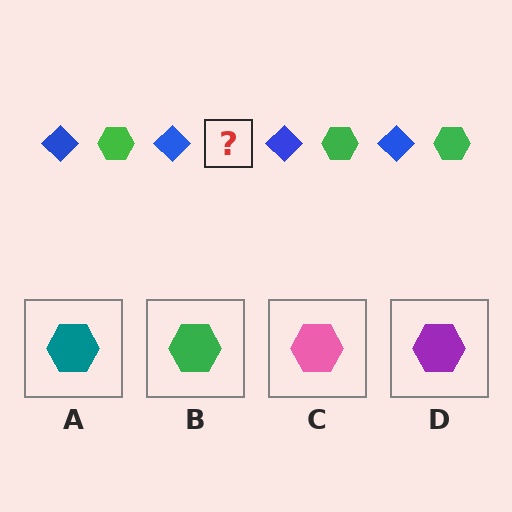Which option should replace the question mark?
Option B.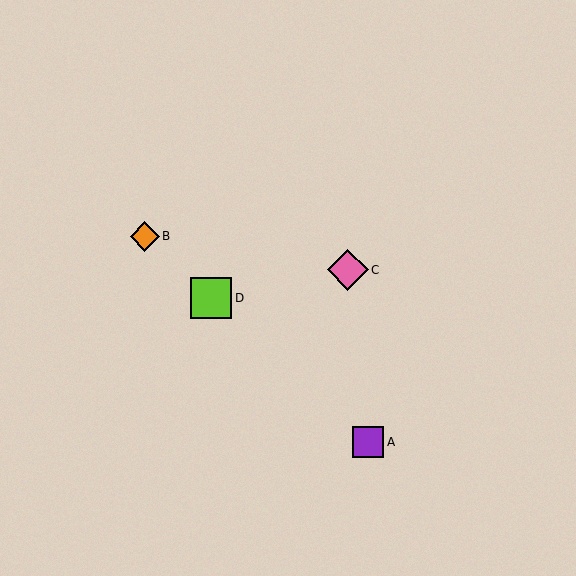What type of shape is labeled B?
Shape B is an orange diamond.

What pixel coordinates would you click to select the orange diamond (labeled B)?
Click at (145, 236) to select the orange diamond B.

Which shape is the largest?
The pink diamond (labeled C) is the largest.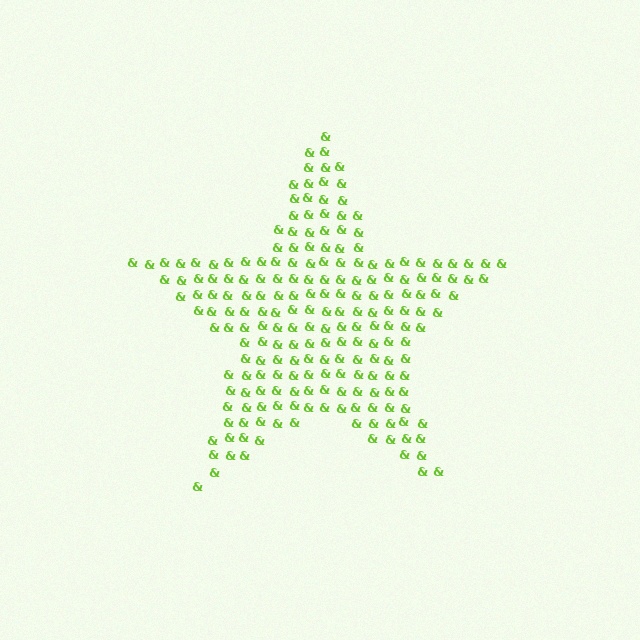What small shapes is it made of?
It is made of small ampersands.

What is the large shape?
The large shape is a star.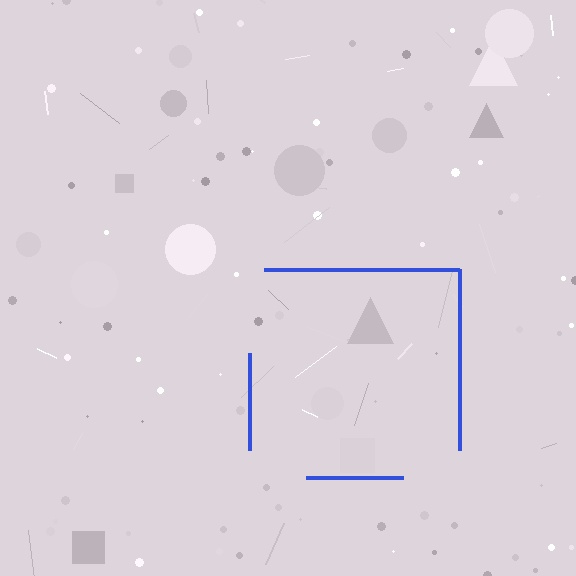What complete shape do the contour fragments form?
The contour fragments form a square.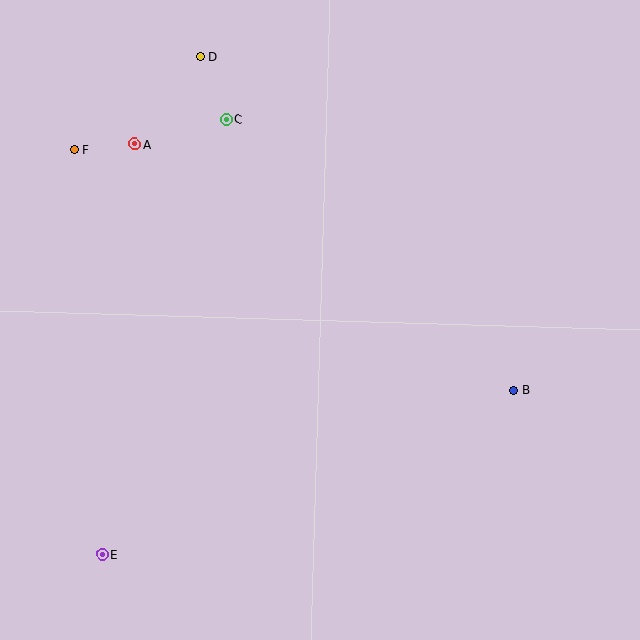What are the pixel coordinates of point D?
Point D is at (200, 57).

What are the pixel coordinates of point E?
Point E is at (102, 554).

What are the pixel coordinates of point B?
Point B is at (514, 390).